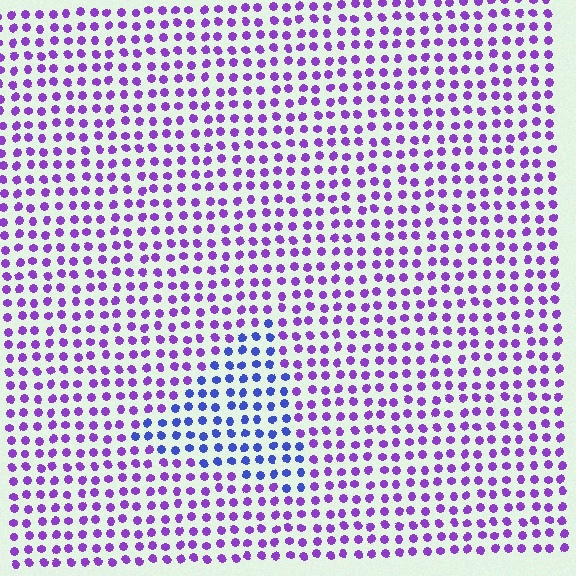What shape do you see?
I see a triangle.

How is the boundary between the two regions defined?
The boundary is defined purely by a slight shift in hue (about 43 degrees). Spacing, size, and orientation are identical on both sides.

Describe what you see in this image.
The image is filled with small purple elements in a uniform arrangement. A triangle-shaped region is visible where the elements are tinted to a slightly different hue, forming a subtle color boundary.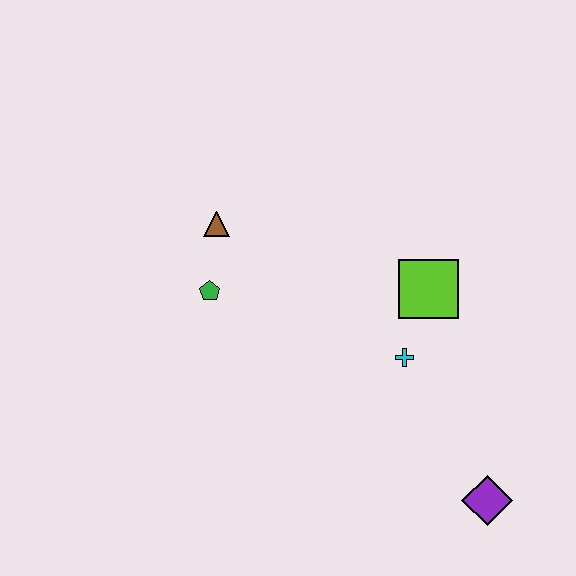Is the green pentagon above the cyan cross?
Yes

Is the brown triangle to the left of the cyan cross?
Yes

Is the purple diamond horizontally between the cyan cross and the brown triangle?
No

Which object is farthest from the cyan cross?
The brown triangle is farthest from the cyan cross.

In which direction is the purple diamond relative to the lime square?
The purple diamond is below the lime square.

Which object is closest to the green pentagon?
The brown triangle is closest to the green pentagon.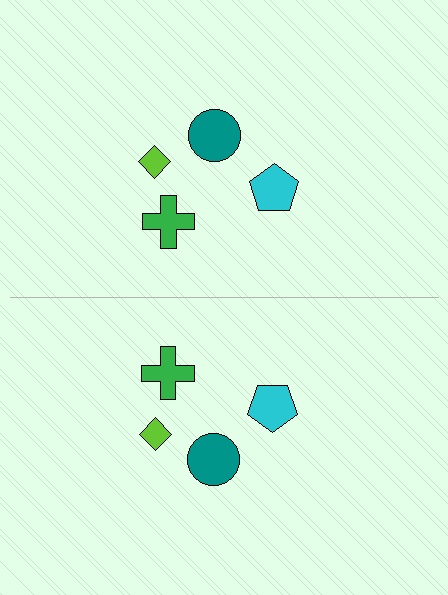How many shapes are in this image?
There are 8 shapes in this image.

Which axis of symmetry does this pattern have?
The pattern has a horizontal axis of symmetry running through the center of the image.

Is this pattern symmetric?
Yes, this pattern has bilateral (reflection) symmetry.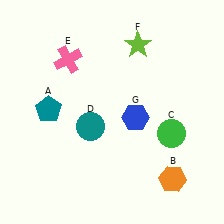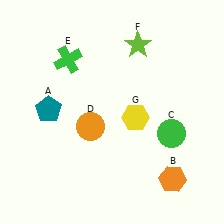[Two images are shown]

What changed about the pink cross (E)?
In Image 1, E is pink. In Image 2, it changed to green.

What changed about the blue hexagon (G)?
In Image 1, G is blue. In Image 2, it changed to yellow.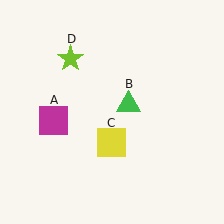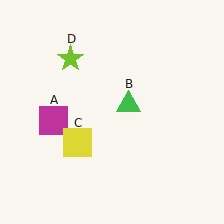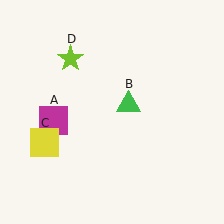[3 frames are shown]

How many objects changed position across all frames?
1 object changed position: yellow square (object C).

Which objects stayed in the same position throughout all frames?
Magenta square (object A) and green triangle (object B) and lime star (object D) remained stationary.